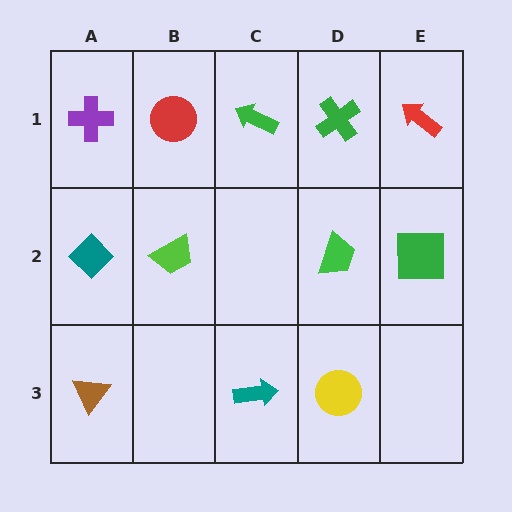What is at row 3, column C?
A teal arrow.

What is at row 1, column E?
A red arrow.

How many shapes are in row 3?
3 shapes.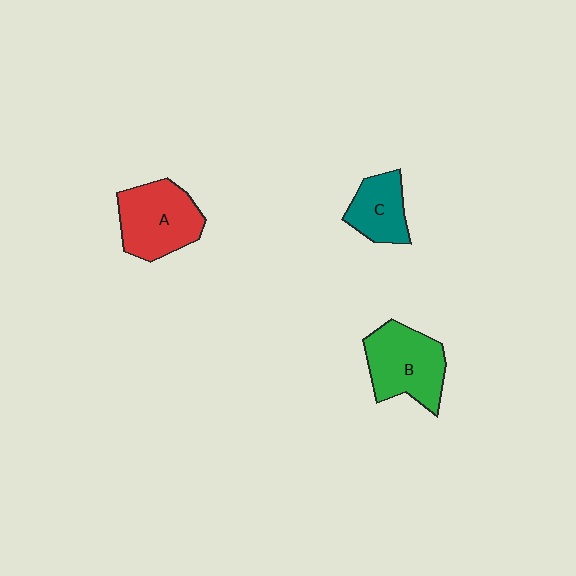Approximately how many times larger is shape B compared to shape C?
Approximately 1.5 times.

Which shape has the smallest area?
Shape C (teal).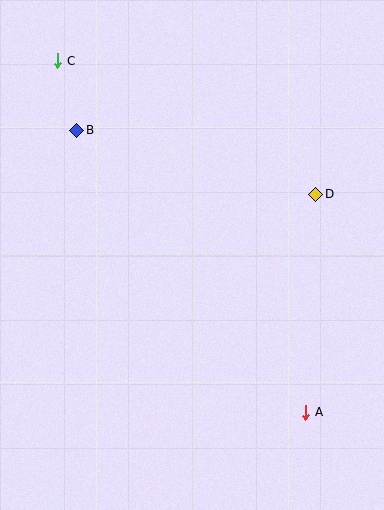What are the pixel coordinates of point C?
Point C is at (58, 61).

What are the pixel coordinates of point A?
Point A is at (306, 412).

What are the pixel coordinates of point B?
Point B is at (77, 130).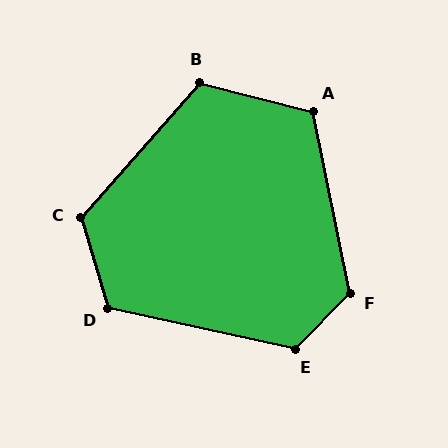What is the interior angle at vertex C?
Approximately 122 degrees (obtuse).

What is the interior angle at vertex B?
Approximately 117 degrees (obtuse).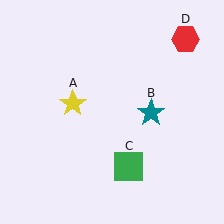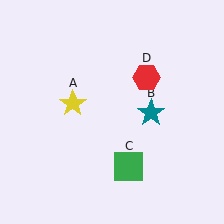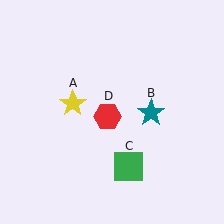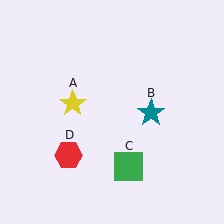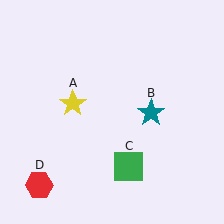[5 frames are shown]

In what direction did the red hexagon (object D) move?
The red hexagon (object D) moved down and to the left.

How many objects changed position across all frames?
1 object changed position: red hexagon (object D).